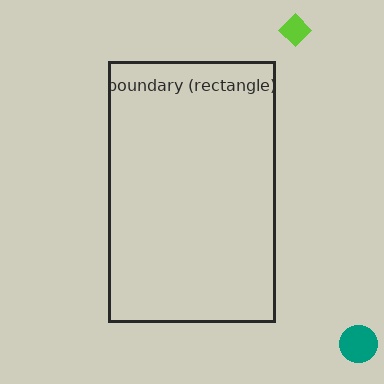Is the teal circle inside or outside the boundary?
Outside.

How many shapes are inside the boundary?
0 inside, 2 outside.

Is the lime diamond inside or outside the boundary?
Outside.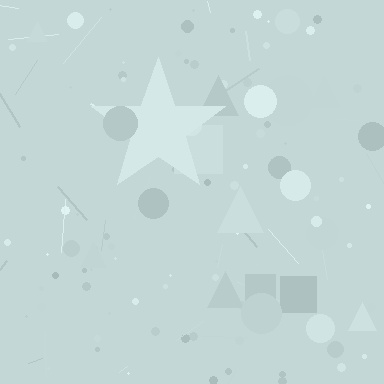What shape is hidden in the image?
A star is hidden in the image.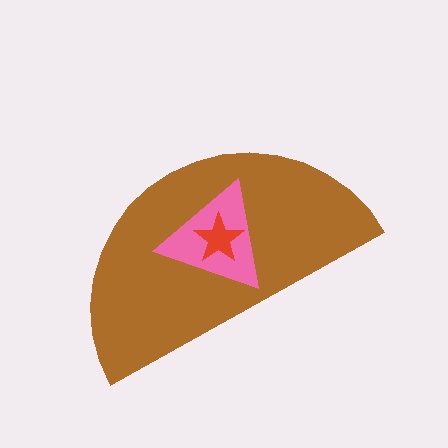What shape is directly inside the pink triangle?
The red star.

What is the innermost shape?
The red star.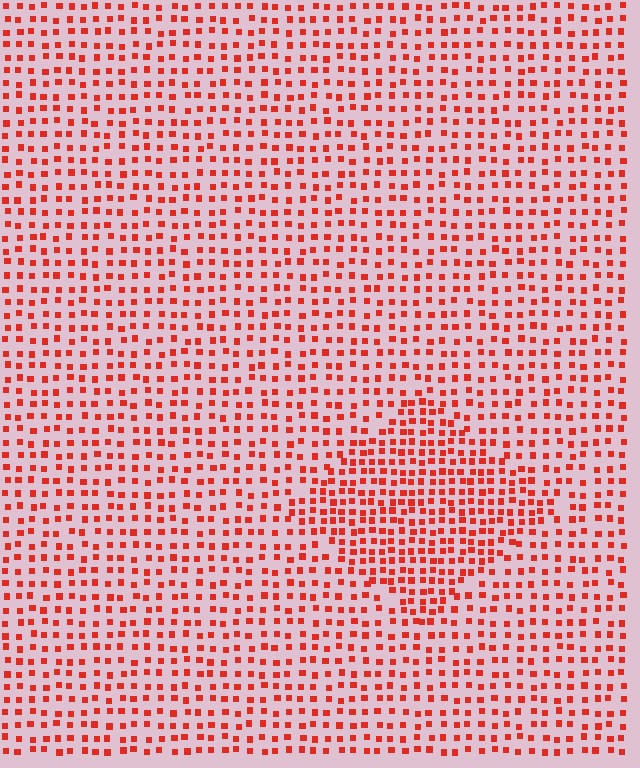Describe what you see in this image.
The image contains small red elements arranged at two different densities. A diamond-shaped region is visible where the elements are more densely packed than the surrounding area.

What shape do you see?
I see a diamond.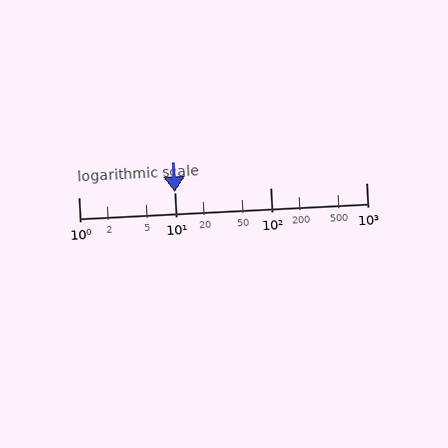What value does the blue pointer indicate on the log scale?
The pointer indicates approximately 10.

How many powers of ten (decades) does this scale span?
The scale spans 3 decades, from 1 to 1000.